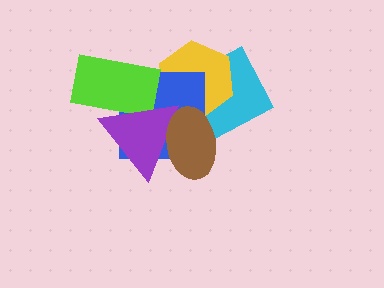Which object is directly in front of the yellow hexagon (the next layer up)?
The blue square is directly in front of the yellow hexagon.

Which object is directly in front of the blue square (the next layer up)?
The lime rectangle is directly in front of the blue square.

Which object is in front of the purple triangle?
The brown ellipse is in front of the purple triangle.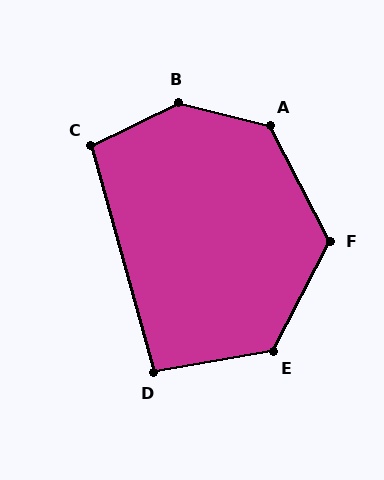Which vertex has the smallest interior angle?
D, at approximately 95 degrees.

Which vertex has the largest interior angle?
B, at approximately 139 degrees.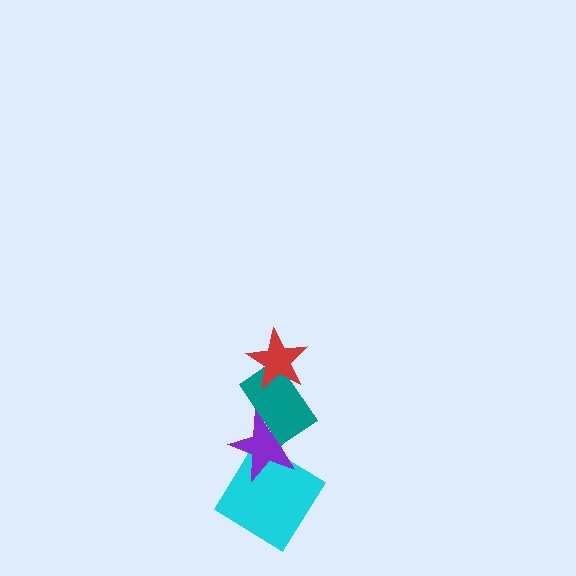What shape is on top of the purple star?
The teal rectangle is on top of the purple star.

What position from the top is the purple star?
The purple star is 3rd from the top.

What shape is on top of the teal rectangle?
The red star is on top of the teal rectangle.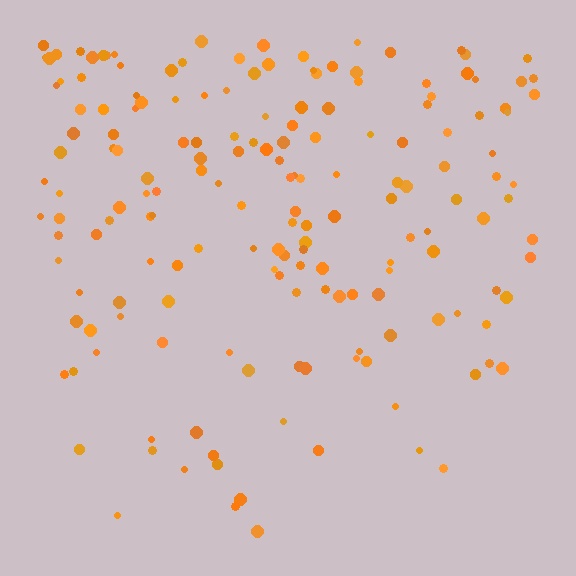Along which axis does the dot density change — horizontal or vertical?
Vertical.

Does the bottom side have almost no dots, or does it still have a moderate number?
Still a moderate number, just noticeably fewer than the top.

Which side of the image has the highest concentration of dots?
The top.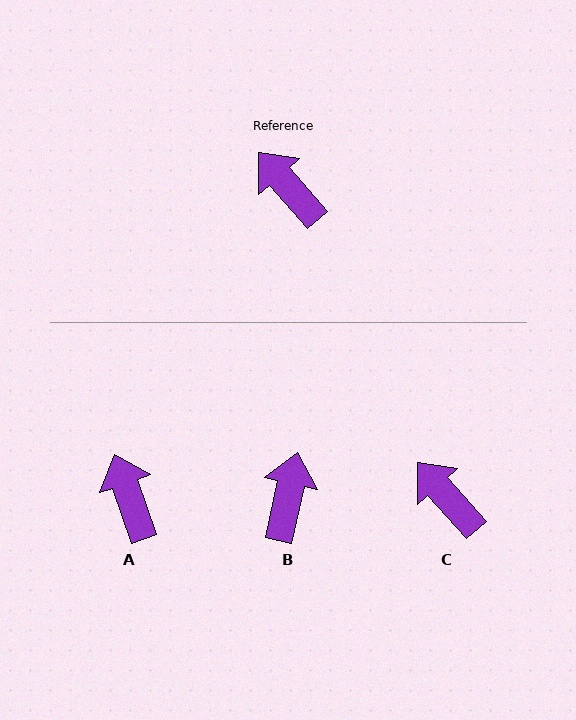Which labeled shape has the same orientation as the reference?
C.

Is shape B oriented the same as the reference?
No, it is off by about 54 degrees.